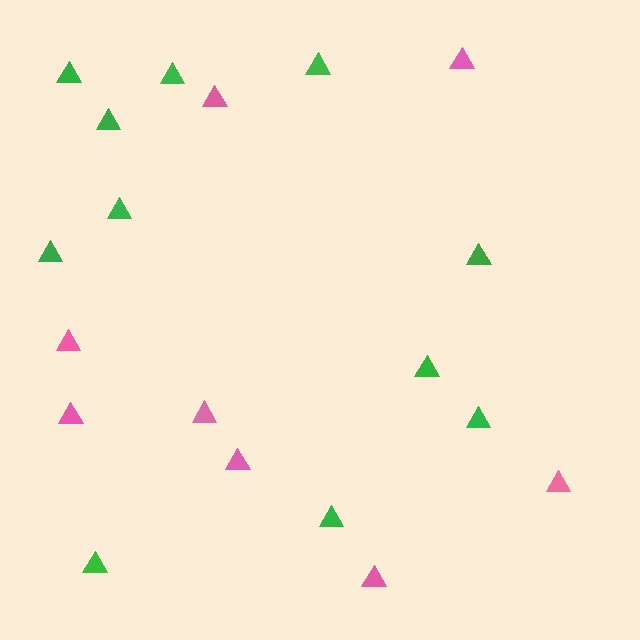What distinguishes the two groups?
There are 2 groups: one group of pink triangles (8) and one group of green triangles (11).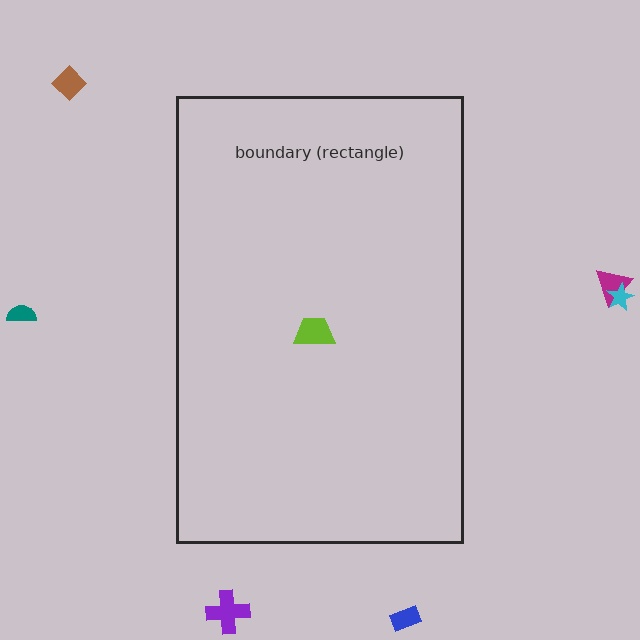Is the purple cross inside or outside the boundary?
Outside.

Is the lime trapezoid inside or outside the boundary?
Inside.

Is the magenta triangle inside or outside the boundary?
Outside.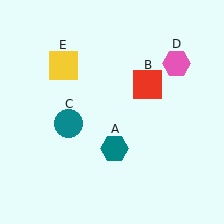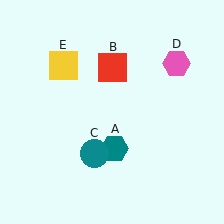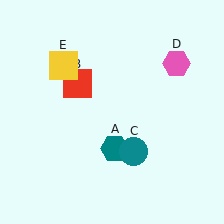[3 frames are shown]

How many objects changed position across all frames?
2 objects changed position: red square (object B), teal circle (object C).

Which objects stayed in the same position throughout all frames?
Teal hexagon (object A) and pink hexagon (object D) and yellow square (object E) remained stationary.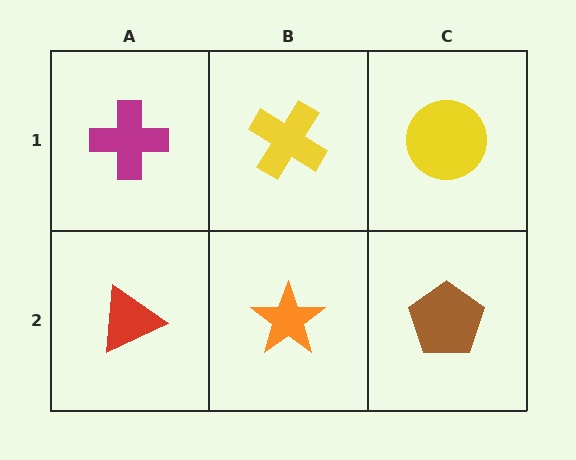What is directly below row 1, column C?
A brown pentagon.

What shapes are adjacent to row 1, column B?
An orange star (row 2, column B), a magenta cross (row 1, column A), a yellow circle (row 1, column C).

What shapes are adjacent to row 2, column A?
A magenta cross (row 1, column A), an orange star (row 2, column B).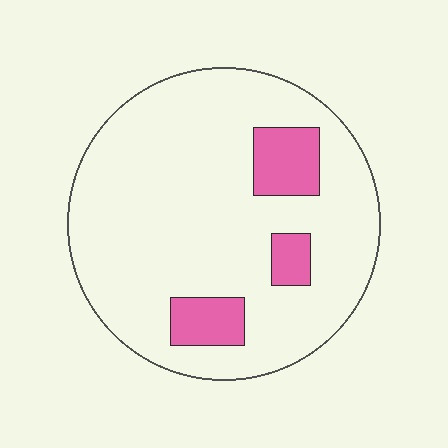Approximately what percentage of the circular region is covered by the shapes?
Approximately 15%.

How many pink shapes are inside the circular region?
3.